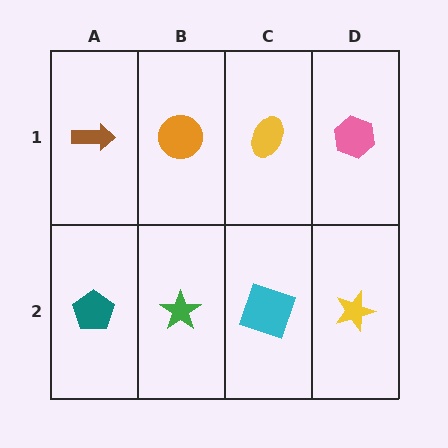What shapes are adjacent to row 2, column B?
An orange circle (row 1, column B), a teal pentagon (row 2, column A), a cyan square (row 2, column C).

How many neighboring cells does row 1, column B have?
3.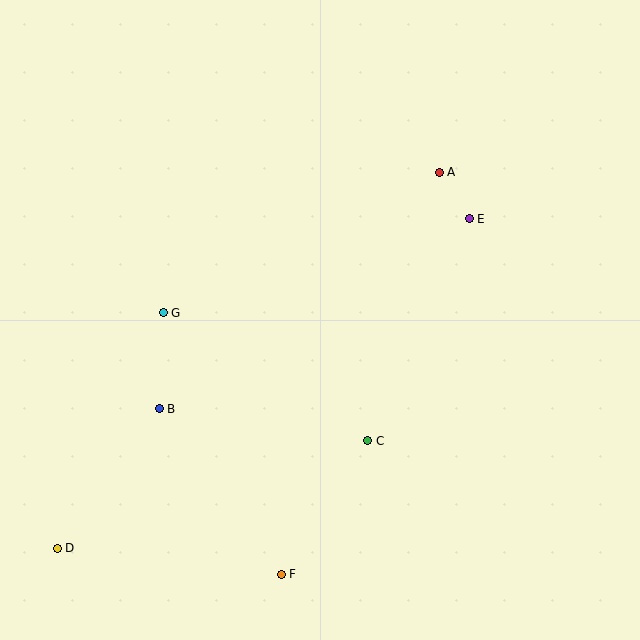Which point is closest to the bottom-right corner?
Point C is closest to the bottom-right corner.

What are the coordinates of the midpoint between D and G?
The midpoint between D and G is at (110, 430).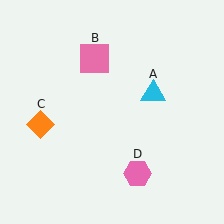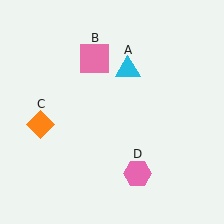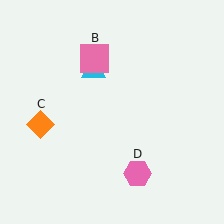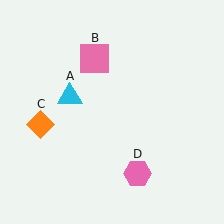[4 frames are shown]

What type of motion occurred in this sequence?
The cyan triangle (object A) rotated counterclockwise around the center of the scene.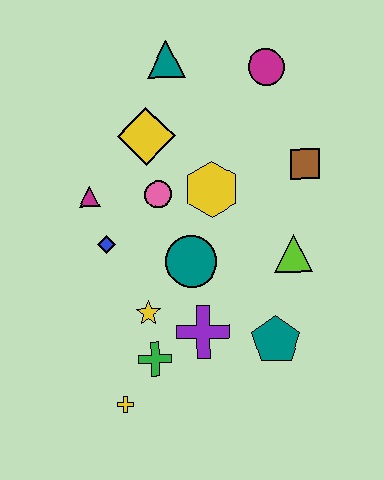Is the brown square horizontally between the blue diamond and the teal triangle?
No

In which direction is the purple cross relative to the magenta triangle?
The purple cross is below the magenta triangle.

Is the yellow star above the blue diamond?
No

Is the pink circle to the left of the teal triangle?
Yes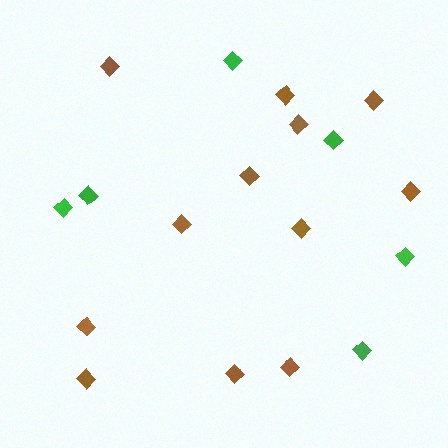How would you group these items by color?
There are 2 groups: one group of green diamonds (6) and one group of brown diamonds (12).